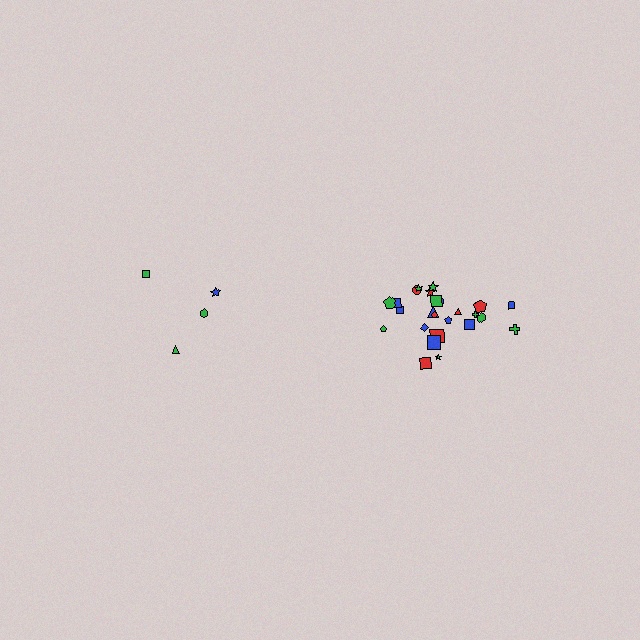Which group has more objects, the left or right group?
The right group.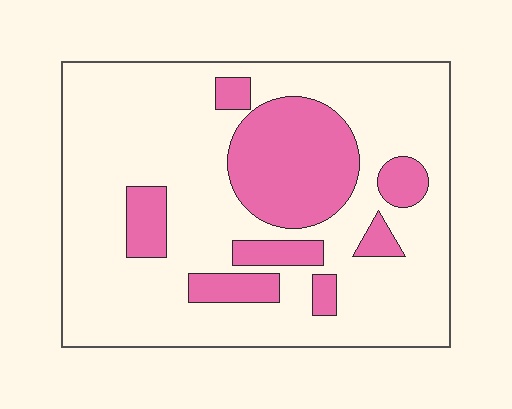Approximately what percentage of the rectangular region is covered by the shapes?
Approximately 25%.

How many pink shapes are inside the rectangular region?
8.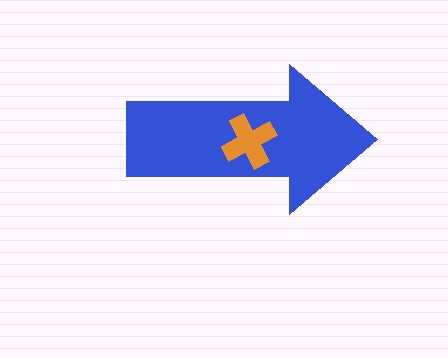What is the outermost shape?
The blue arrow.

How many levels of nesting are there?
2.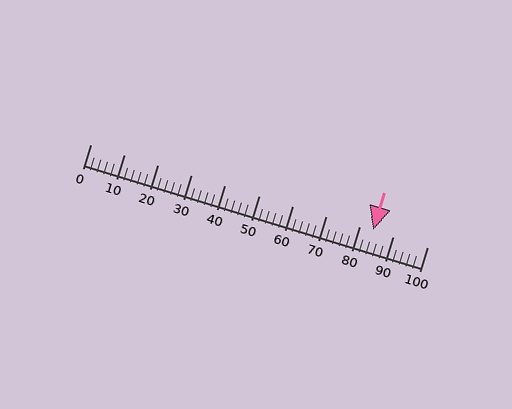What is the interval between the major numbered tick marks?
The major tick marks are spaced 10 units apart.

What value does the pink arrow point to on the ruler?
The pink arrow points to approximately 84.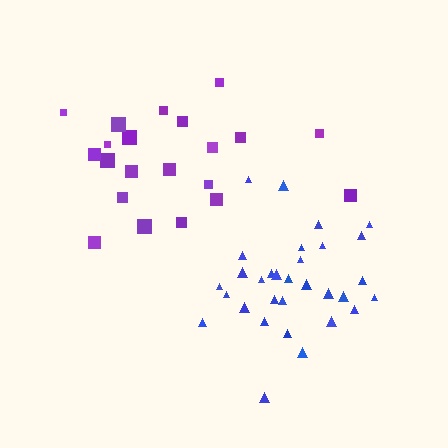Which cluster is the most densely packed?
Blue.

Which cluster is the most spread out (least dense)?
Purple.